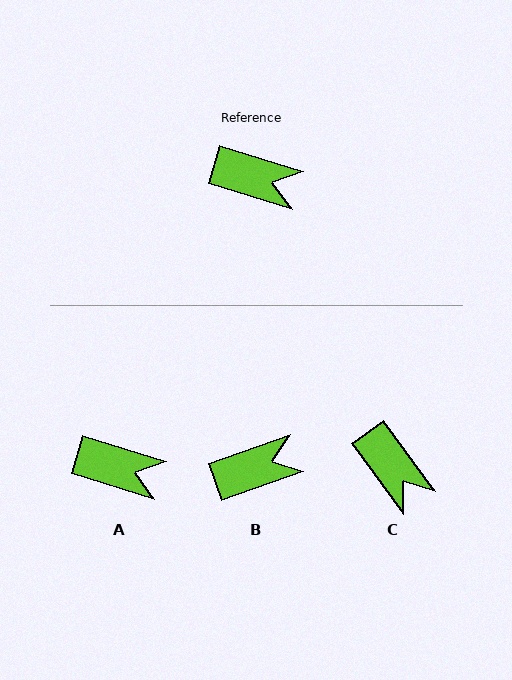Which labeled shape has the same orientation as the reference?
A.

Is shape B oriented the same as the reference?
No, it is off by about 36 degrees.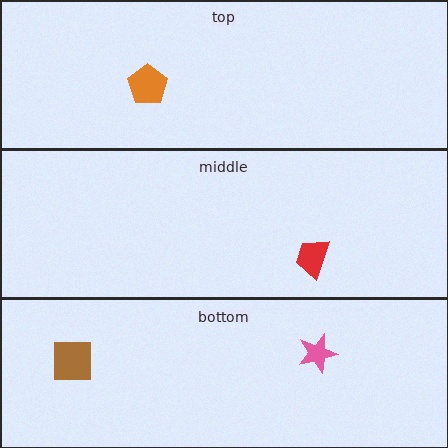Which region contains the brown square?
The bottom region.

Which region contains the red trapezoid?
The middle region.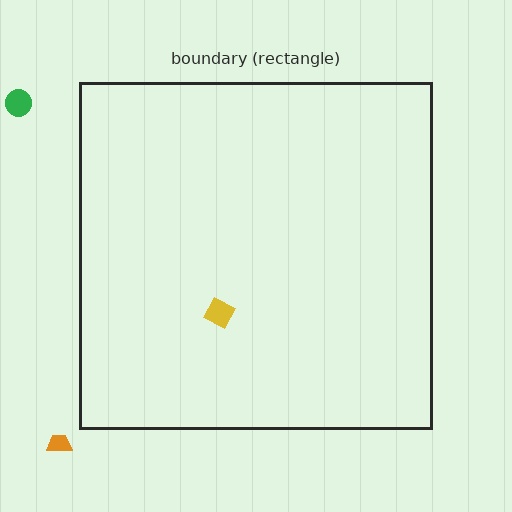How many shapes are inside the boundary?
1 inside, 2 outside.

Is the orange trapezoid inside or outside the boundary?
Outside.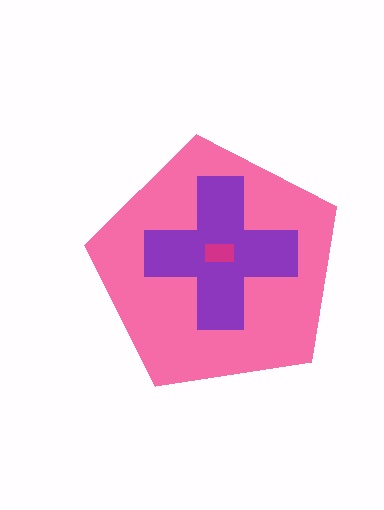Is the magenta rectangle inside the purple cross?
Yes.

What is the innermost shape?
The magenta rectangle.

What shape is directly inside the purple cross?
The magenta rectangle.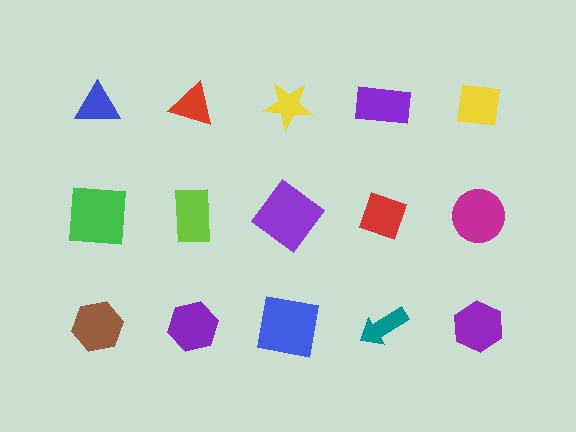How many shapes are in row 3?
5 shapes.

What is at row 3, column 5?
A purple hexagon.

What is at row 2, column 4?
A red diamond.